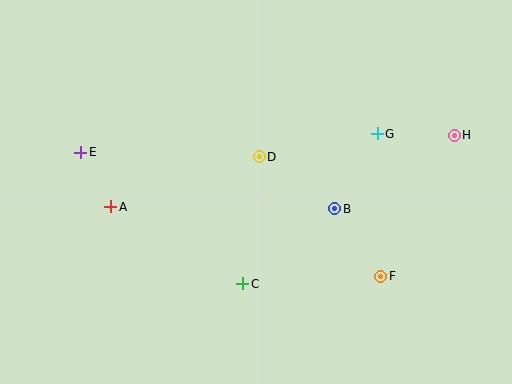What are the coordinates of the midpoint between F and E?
The midpoint between F and E is at (231, 214).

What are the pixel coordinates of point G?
Point G is at (377, 134).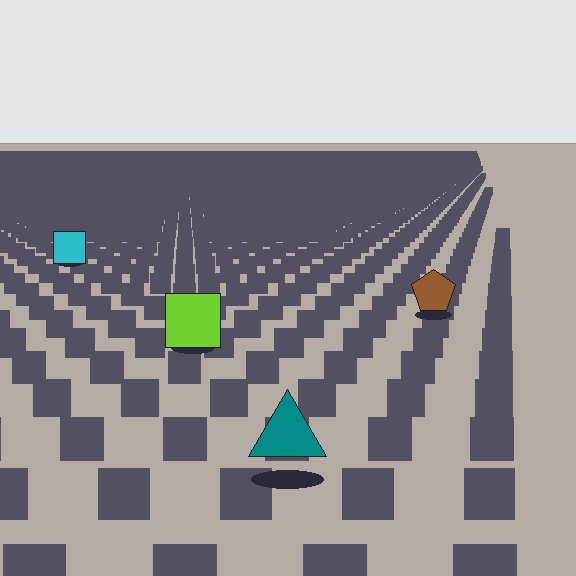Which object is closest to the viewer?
The teal triangle is closest. The texture marks near it are larger and more spread out.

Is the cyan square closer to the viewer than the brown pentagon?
No. The brown pentagon is closer — you can tell from the texture gradient: the ground texture is coarser near it.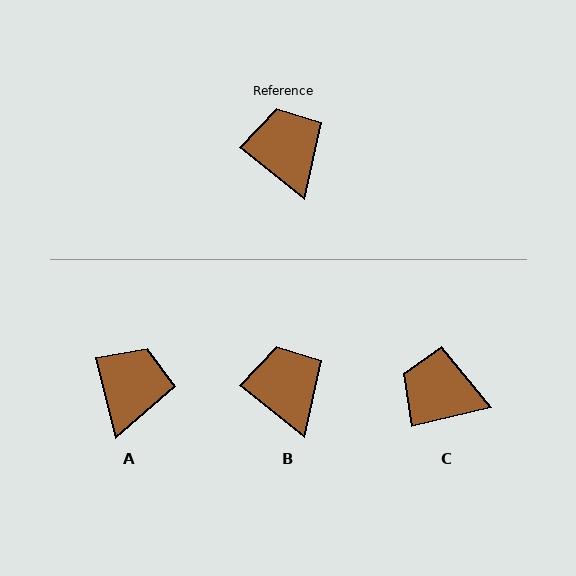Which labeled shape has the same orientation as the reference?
B.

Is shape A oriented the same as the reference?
No, it is off by about 37 degrees.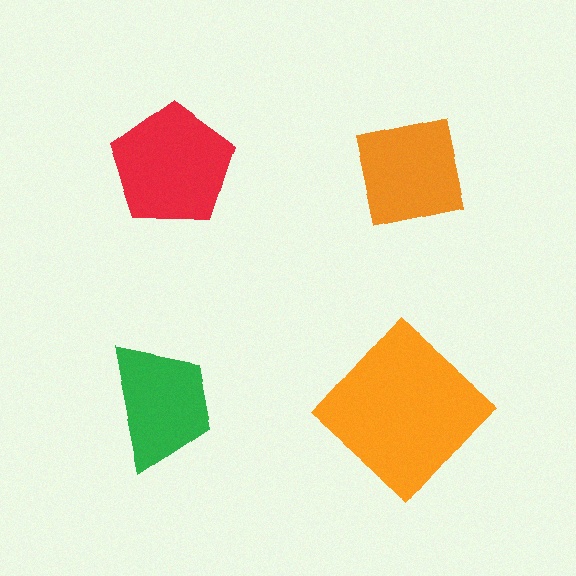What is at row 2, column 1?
A green trapezoid.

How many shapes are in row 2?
2 shapes.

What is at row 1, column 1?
A red pentagon.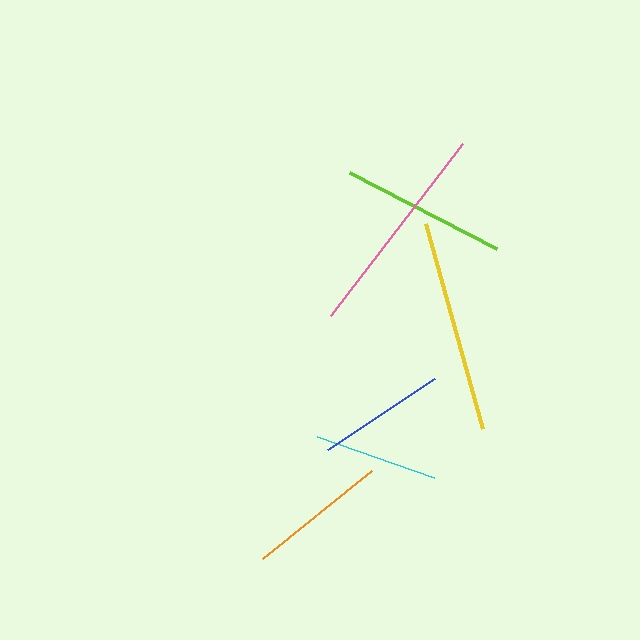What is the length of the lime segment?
The lime segment is approximately 165 pixels long.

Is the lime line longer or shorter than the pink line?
The pink line is longer than the lime line.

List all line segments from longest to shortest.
From longest to shortest: pink, yellow, lime, orange, blue, cyan.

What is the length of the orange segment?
The orange segment is approximately 140 pixels long.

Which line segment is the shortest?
The cyan line is the shortest at approximately 124 pixels.